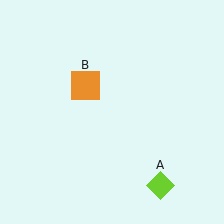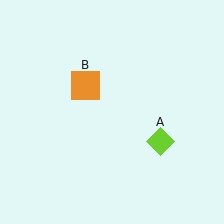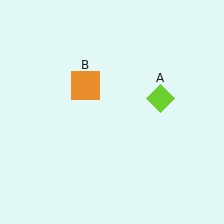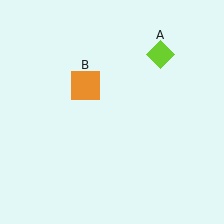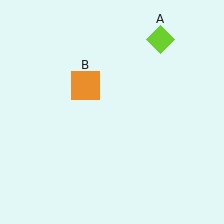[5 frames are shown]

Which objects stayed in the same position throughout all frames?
Orange square (object B) remained stationary.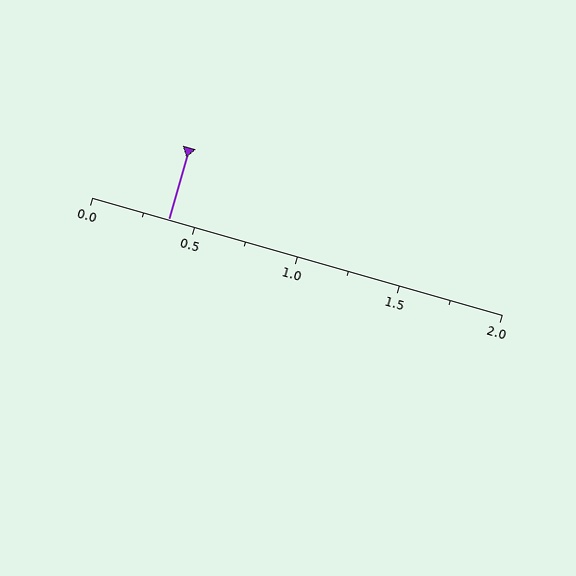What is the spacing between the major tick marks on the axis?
The major ticks are spaced 0.5 apart.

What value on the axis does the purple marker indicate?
The marker indicates approximately 0.38.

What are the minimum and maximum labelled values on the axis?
The axis runs from 0.0 to 2.0.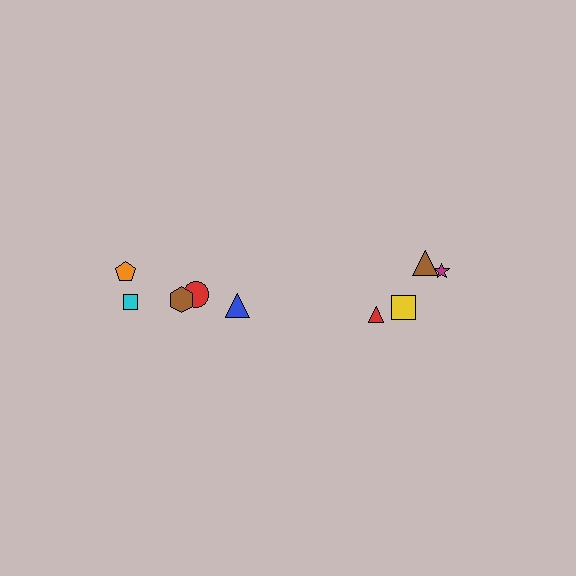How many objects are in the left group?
There are 6 objects.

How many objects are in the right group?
There are 4 objects.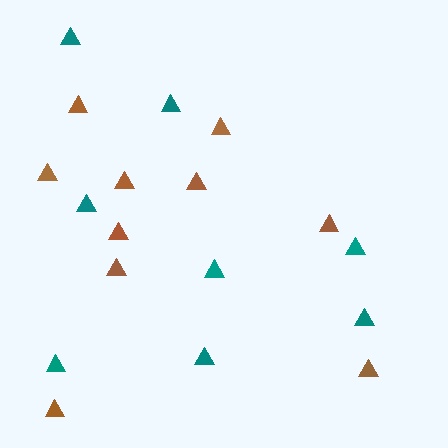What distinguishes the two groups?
There are 2 groups: one group of teal triangles (8) and one group of brown triangles (10).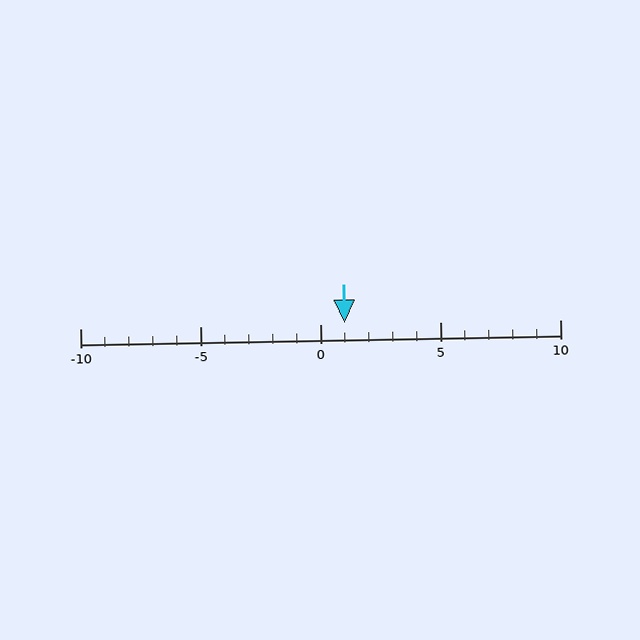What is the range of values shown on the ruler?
The ruler shows values from -10 to 10.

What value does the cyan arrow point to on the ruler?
The cyan arrow points to approximately 1.